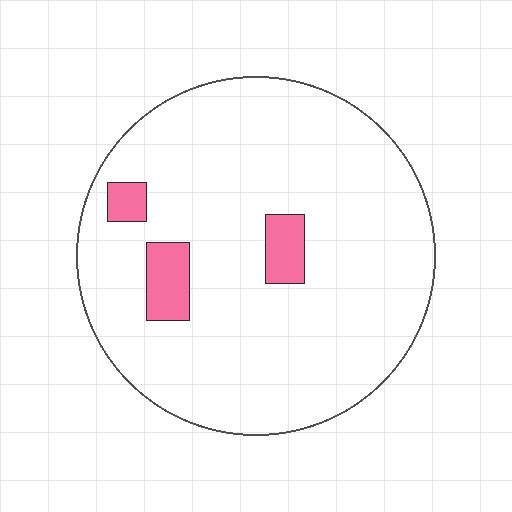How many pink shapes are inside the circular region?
3.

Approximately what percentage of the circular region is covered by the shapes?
Approximately 10%.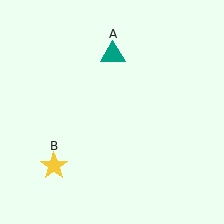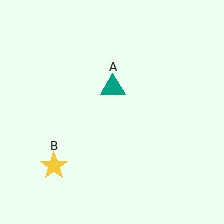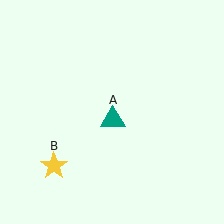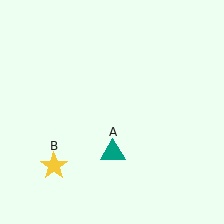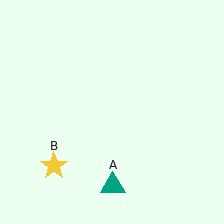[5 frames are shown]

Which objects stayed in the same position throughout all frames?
Yellow star (object B) remained stationary.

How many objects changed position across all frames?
1 object changed position: teal triangle (object A).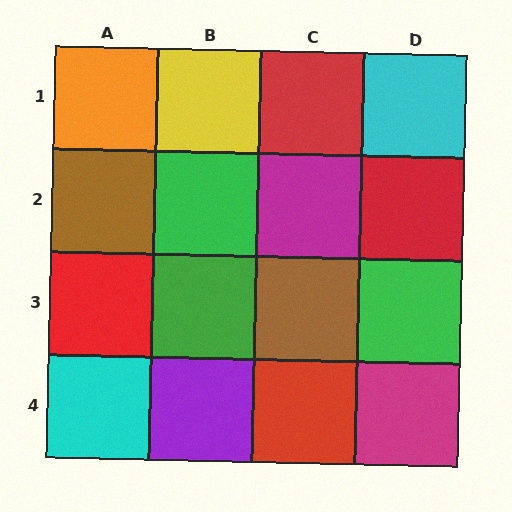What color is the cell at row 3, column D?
Green.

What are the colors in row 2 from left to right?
Brown, green, magenta, red.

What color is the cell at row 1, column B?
Yellow.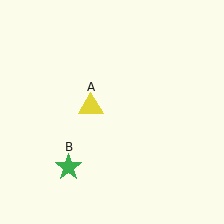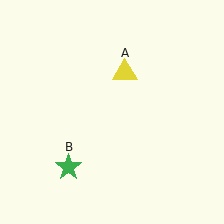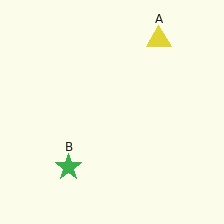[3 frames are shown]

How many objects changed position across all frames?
1 object changed position: yellow triangle (object A).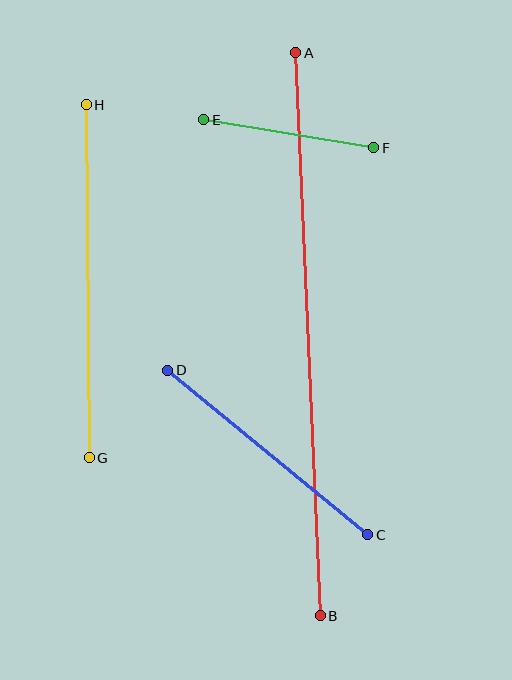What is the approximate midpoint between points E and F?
The midpoint is at approximately (289, 134) pixels.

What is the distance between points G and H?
The distance is approximately 353 pixels.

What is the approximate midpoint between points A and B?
The midpoint is at approximately (308, 334) pixels.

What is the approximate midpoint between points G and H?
The midpoint is at approximately (88, 281) pixels.